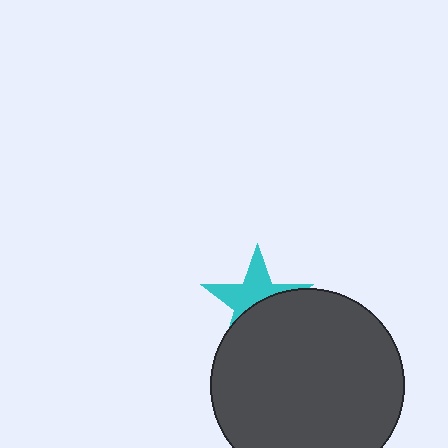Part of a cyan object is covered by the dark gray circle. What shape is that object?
It is a star.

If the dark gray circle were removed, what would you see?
You would see the complete cyan star.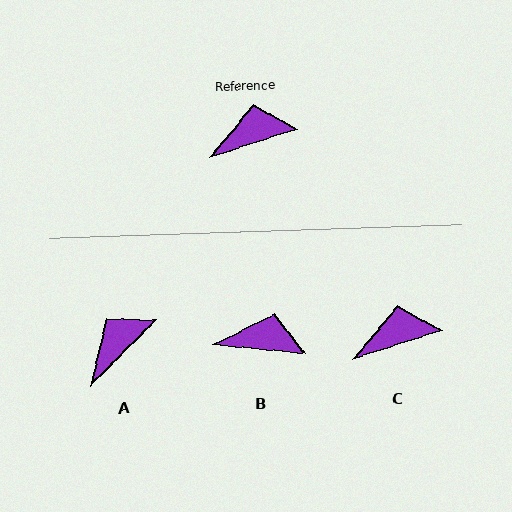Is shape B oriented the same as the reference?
No, it is off by about 24 degrees.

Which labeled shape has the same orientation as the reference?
C.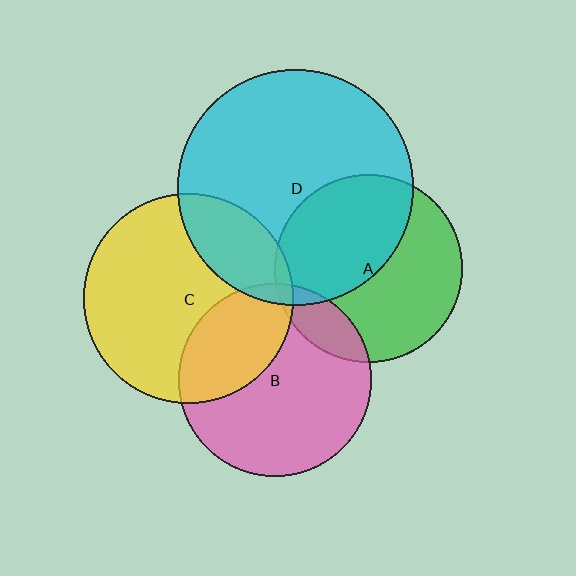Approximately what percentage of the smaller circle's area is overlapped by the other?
Approximately 5%.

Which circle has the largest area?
Circle D (cyan).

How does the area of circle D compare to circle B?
Approximately 1.5 times.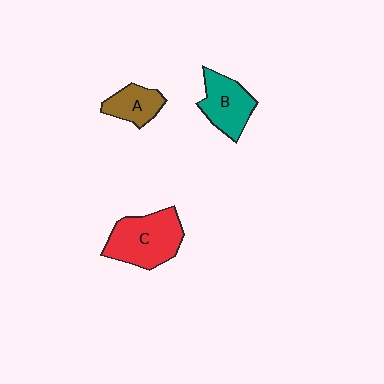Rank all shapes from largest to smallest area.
From largest to smallest: C (red), B (teal), A (brown).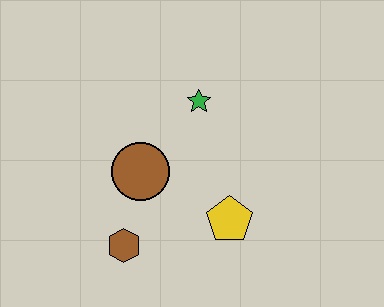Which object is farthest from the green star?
The brown hexagon is farthest from the green star.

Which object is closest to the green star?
The brown circle is closest to the green star.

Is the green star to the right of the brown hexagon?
Yes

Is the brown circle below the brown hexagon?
No